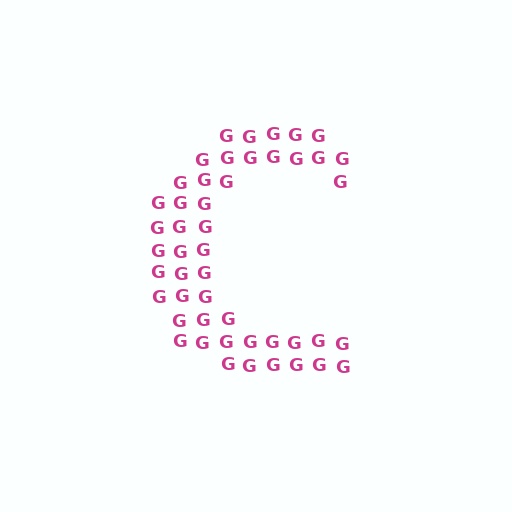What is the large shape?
The large shape is the letter C.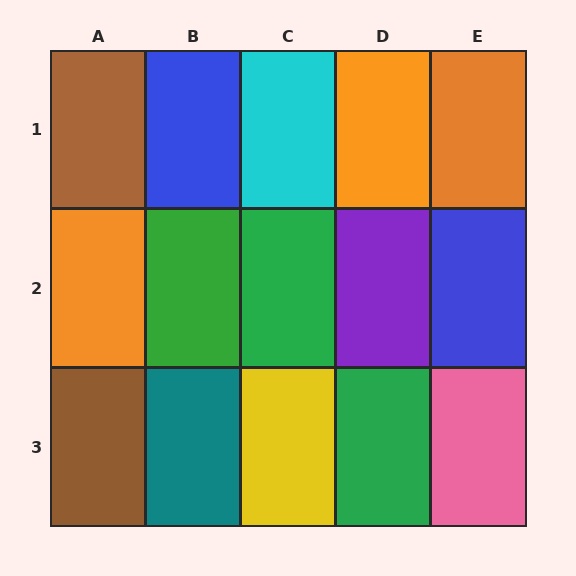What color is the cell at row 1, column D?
Orange.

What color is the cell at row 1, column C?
Cyan.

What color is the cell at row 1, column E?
Orange.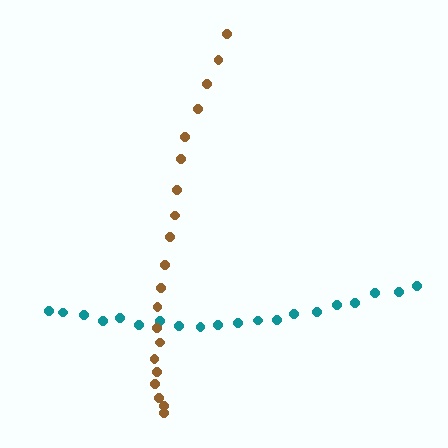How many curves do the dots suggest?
There are 2 distinct paths.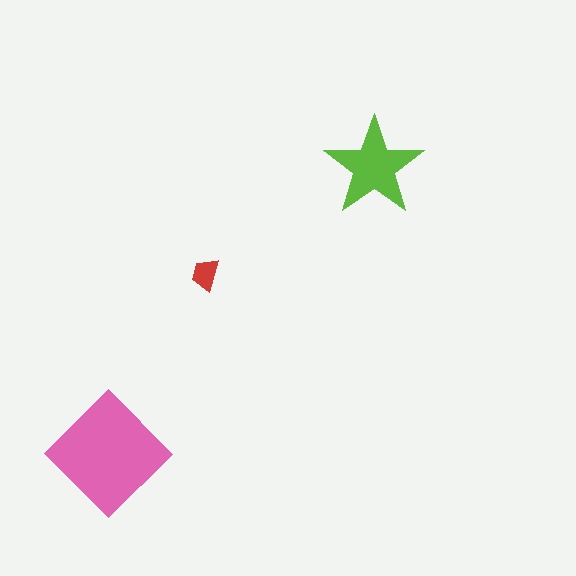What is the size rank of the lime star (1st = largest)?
2nd.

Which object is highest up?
The lime star is topmost.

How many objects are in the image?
There are 3 objects in the image.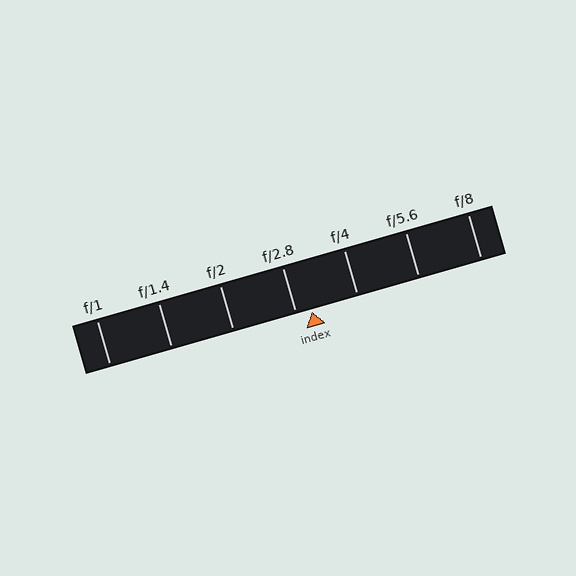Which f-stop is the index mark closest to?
The index mark is closest to f/2.8.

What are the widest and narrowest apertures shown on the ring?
The widest aperture shown is f/1 and the narrowest is f/8.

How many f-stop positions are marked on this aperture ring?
There are 7 f-stop positions marked.